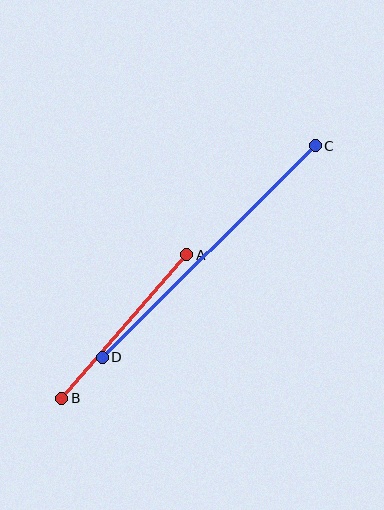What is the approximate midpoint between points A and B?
The midpoint is at approximately (124, 326) pixels.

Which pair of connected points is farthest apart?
Points C and D are farthest apart.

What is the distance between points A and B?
The distance is approximately 190 pixels.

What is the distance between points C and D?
The distance is approximately 300 pixels.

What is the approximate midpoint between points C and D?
The midpoint is at approximately (209, 251) pixels.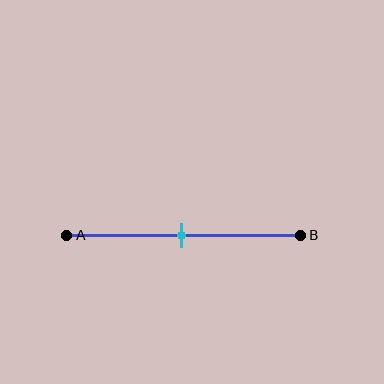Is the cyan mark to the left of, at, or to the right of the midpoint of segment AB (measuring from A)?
The cyan mark is approximately at the midpoint of segment AB.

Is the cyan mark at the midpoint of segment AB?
Yes, the mark is approximately at the midpoint.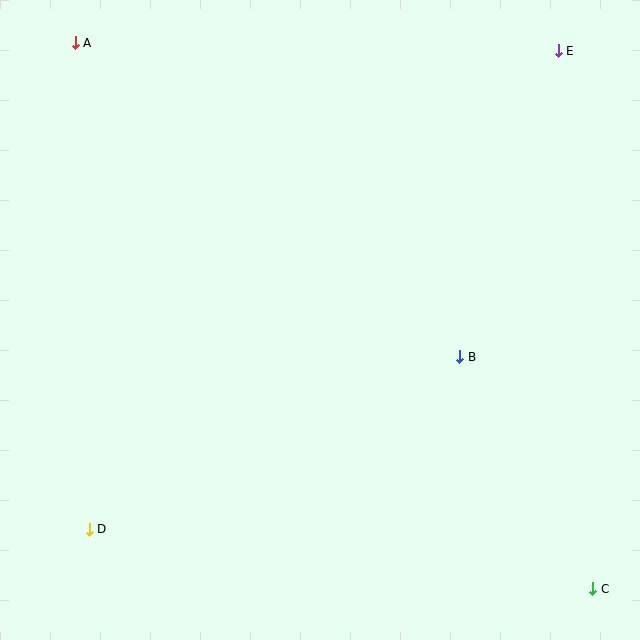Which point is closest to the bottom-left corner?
Point D is closest to the bottom-left corner.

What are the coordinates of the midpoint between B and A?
The midpoint between B and A is at (267, 200).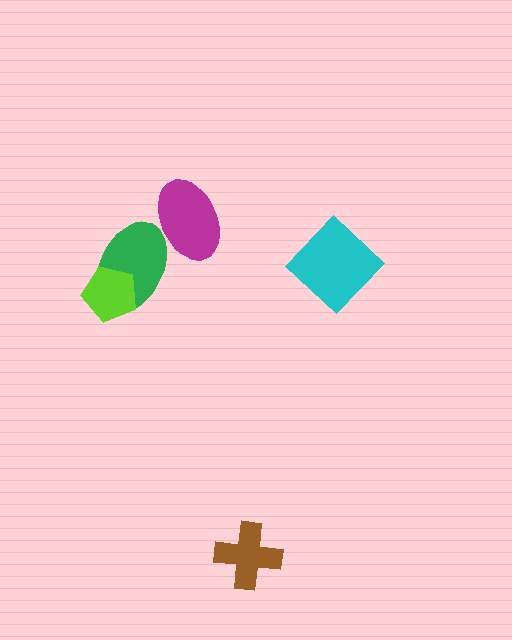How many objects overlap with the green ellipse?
2 objects overlap with the green ellipse.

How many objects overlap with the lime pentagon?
1 object overlaps with the lime pentagon.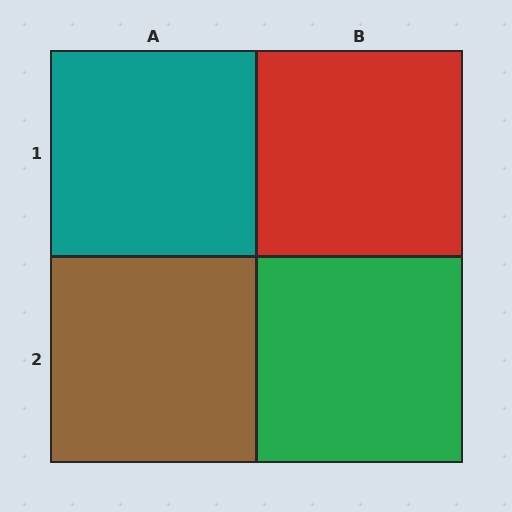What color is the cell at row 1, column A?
Teal.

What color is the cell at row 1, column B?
Red.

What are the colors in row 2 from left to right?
Brown, green.